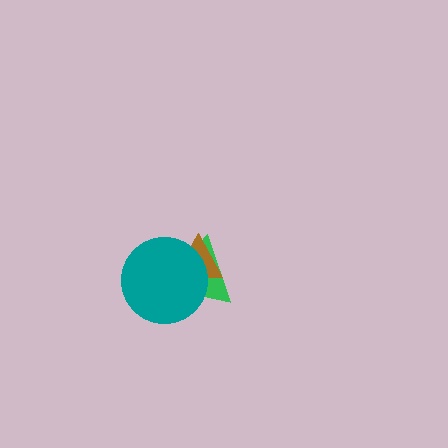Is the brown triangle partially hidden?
Yes, it is partially covered by another shape.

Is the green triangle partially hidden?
Yes, it is partially covered by another shape.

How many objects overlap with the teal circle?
2 objects overlap with the teal circle.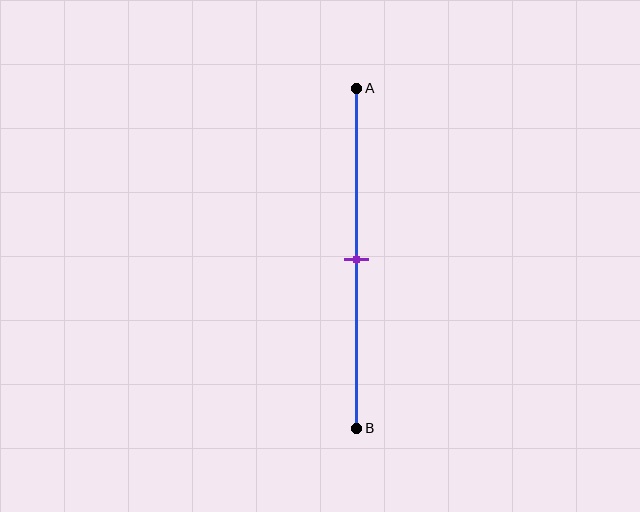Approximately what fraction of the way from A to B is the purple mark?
The purple mark is approximately 50% of the way from A to B.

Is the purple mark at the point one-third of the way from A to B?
No, the mark is at about 50% from A, not at the 33% one-third point.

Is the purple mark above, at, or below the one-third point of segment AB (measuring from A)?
The purple mark is below the one-third point of segment AB.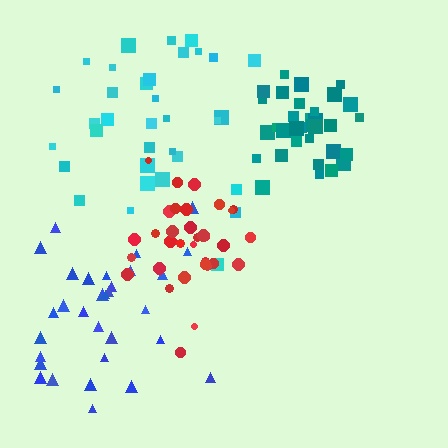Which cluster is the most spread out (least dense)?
Cyan.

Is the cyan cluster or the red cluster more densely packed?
Red.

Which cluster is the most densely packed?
Teal.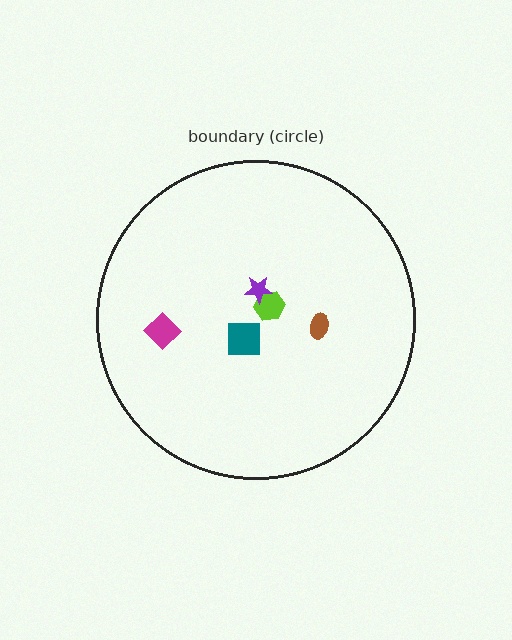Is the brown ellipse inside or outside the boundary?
Inside.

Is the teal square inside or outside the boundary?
Inside.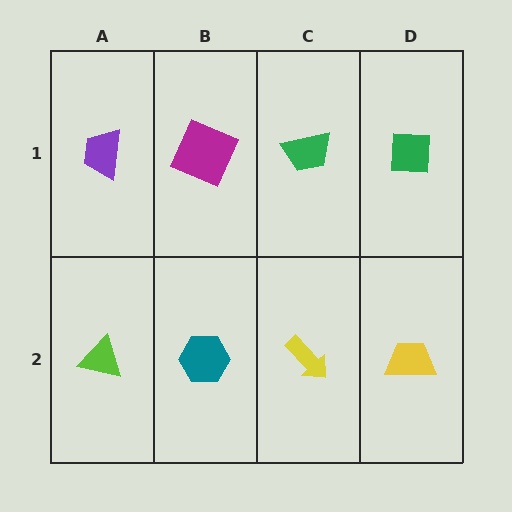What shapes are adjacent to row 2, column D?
A green square (row 1, column D), a yellow arrow (row 2, column C).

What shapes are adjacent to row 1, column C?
A yellow arrow (row 2, column C), a magenta square (row 1, column B), a green square (row 1, column D).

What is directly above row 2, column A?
A purple trapezoid.